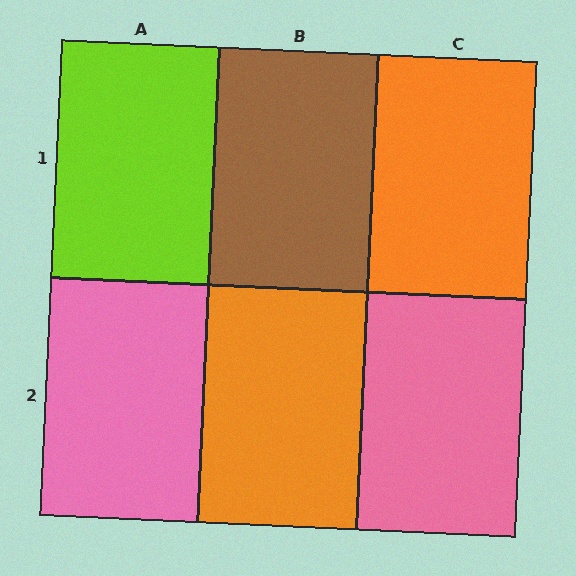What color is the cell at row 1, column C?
Orange.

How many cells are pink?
2 cells are pink.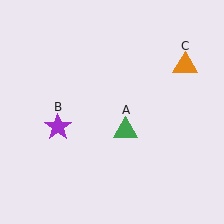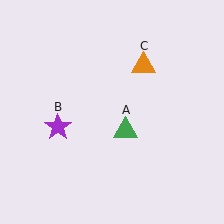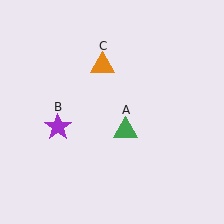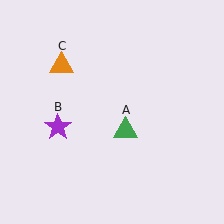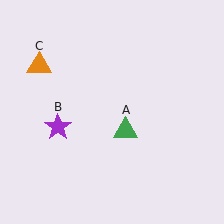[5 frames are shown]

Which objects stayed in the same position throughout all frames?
Green triangle (object A) and purple star (object B) remained stationary.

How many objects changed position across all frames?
1 object changed position: orange triangle (object C).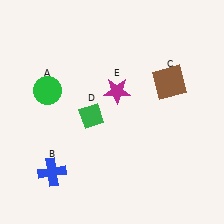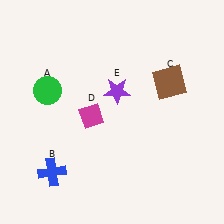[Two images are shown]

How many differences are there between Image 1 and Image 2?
There are 2 differences between the two images.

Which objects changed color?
D changed from green to magenta. E changed from magenta to purple.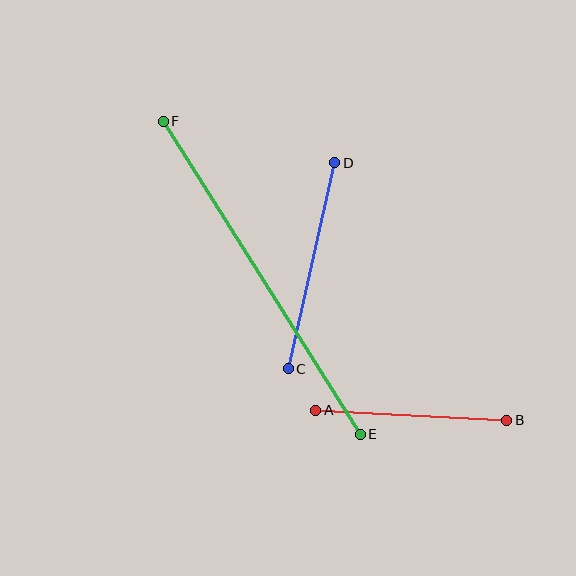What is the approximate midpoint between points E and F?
The midpoint is at approximately (262, 278) pixels.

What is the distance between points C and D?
The distance is approximately 211 pixels.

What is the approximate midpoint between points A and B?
The midpoint is at approximately (411, 415) pixels.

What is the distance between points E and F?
The distance is approximately 370 pixels.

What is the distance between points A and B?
The distance is approximately 191 pixels.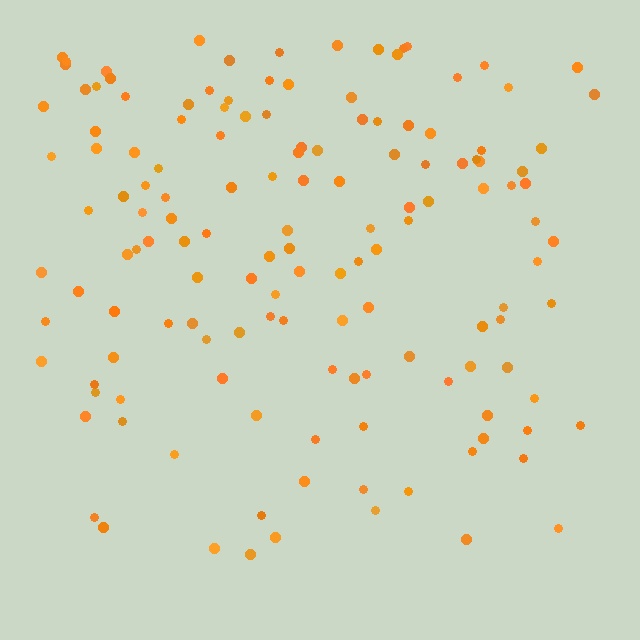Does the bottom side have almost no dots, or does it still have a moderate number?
Still a moderate number, just noticeably fewer than the top.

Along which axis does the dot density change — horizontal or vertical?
Vertical.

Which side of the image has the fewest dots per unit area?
The bottom.